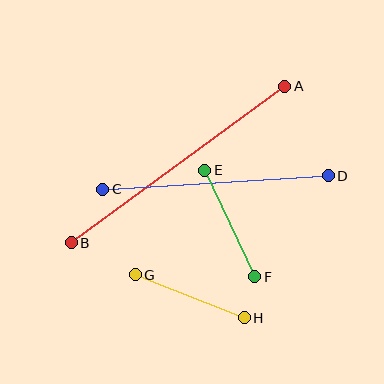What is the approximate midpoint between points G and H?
The midpoint is at approximately (190, 296) pixels.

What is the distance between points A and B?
The distance is approximately 265 pixels.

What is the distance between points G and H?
The distance is approximately 117 pixels.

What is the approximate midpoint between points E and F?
The midpoint is at approximately (230, 223) pixels.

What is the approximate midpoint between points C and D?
The midpoint is at approximately (216, 183) pixels.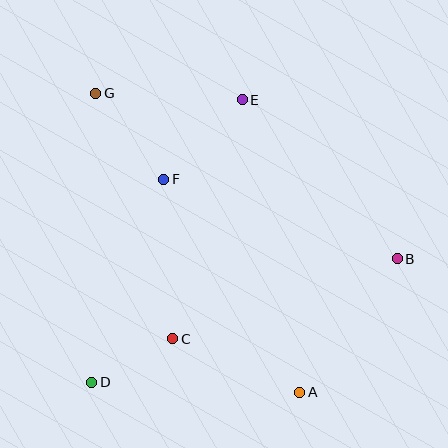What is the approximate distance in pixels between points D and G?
The distance between D and G is approximately 289 pixels.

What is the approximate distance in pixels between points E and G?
The distance between E and G is approximately 147 pixels.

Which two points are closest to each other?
Points C and D are closest to each other.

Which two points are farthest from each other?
Points A and G are farthest from each other.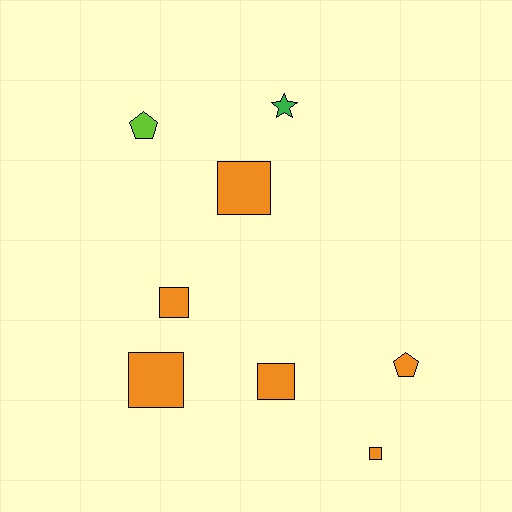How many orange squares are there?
There are 5 orange squares.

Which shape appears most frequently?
Square, with 5 objects.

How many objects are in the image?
There are 8 objects.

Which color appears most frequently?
Orange, with 6 objects.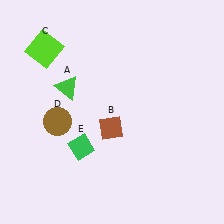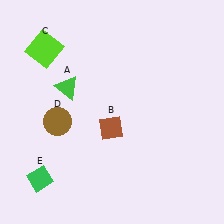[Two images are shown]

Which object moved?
The green diamond (E) moved left.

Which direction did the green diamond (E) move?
The green diamond (E) moved left.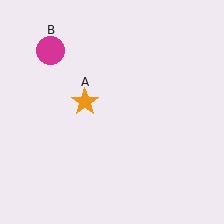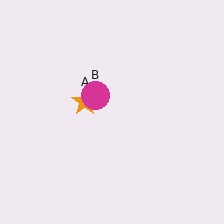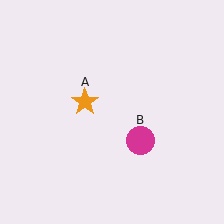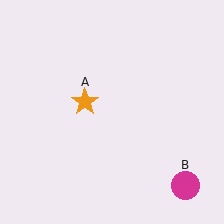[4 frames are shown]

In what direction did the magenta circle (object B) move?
The magenta circle (object B) moved down and to the right.